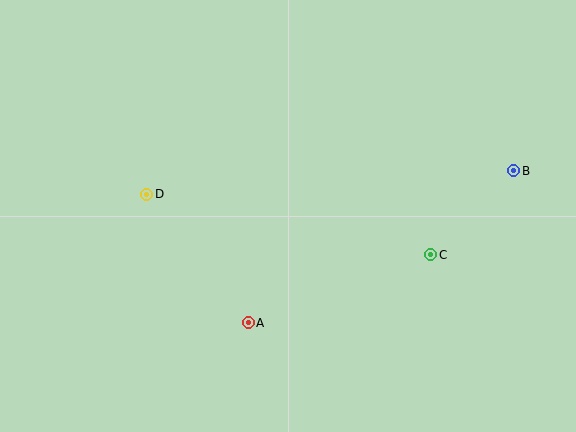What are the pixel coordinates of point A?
Point A is at (248, 323).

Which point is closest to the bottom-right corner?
Point C is closest to the bottom-right corner.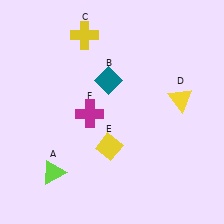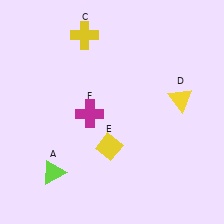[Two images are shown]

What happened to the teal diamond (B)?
The teal diamond (B) was removed in Image 2. It was in the top-left area of Image 1.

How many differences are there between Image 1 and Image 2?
There is 1 difference between the two images.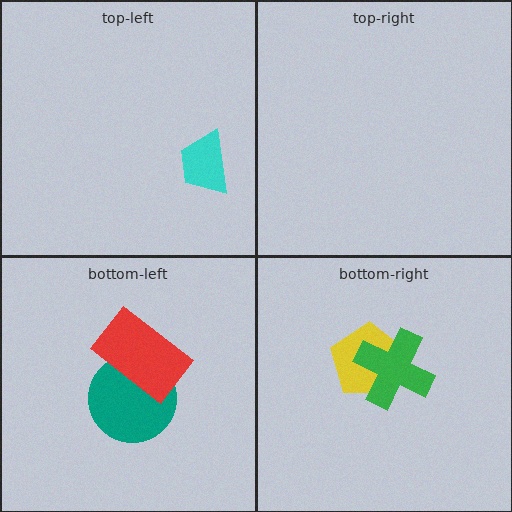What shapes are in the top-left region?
The cyan trapezoid.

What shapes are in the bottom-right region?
The yellow pentagon, the green cross.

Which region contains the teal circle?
The bottom-left region.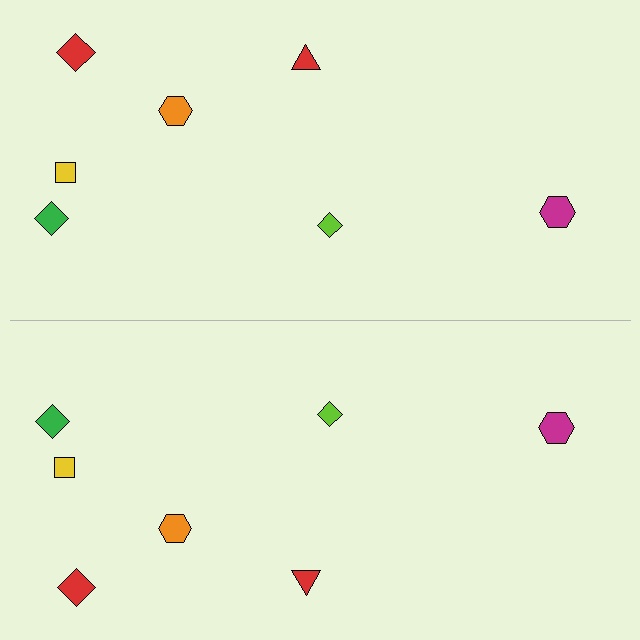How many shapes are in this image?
There are 14 shapes in this image.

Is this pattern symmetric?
Yes, this pattern has bilateral (reflection) symmetry.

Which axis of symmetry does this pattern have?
The pattern has a horizontal axis of symmetry running through the center of the image.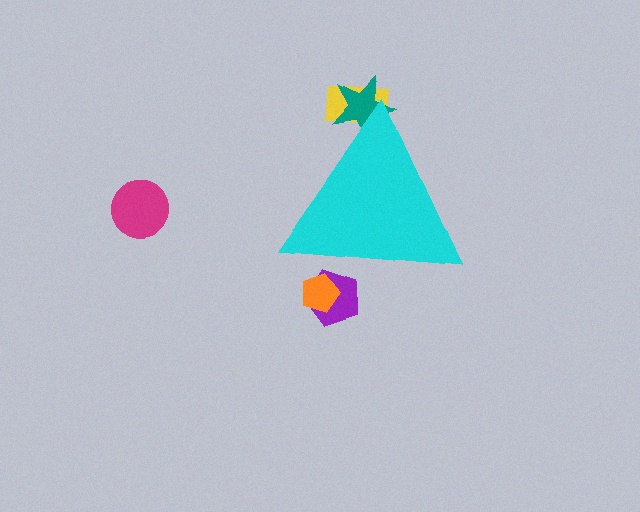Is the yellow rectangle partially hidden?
Yes, the yellow rectangle is partially hidden behind the cyan triangle.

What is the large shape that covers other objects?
A cyan triangle.